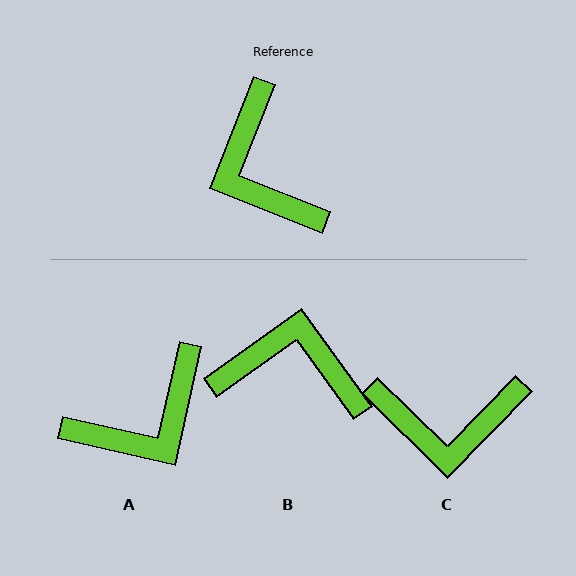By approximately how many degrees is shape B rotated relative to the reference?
Approximately 123 degrees clockwise.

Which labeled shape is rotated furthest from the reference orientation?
B, about 123 degrees away.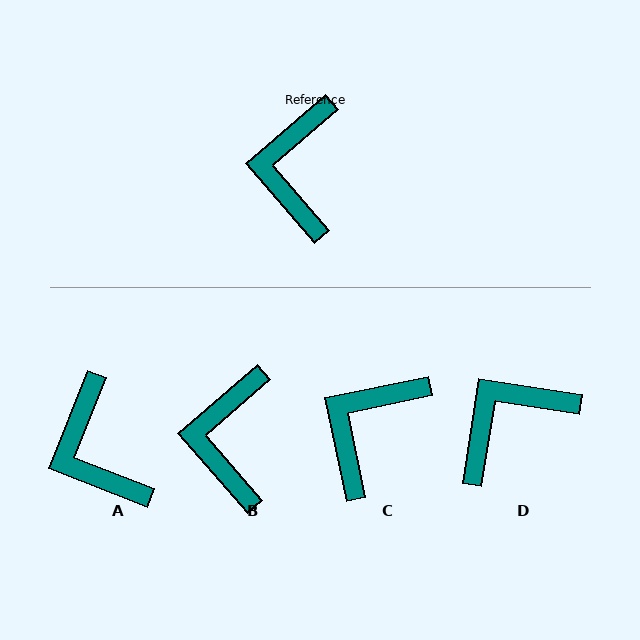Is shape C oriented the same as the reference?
No, it is off by about 29 degrees.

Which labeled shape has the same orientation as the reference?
B.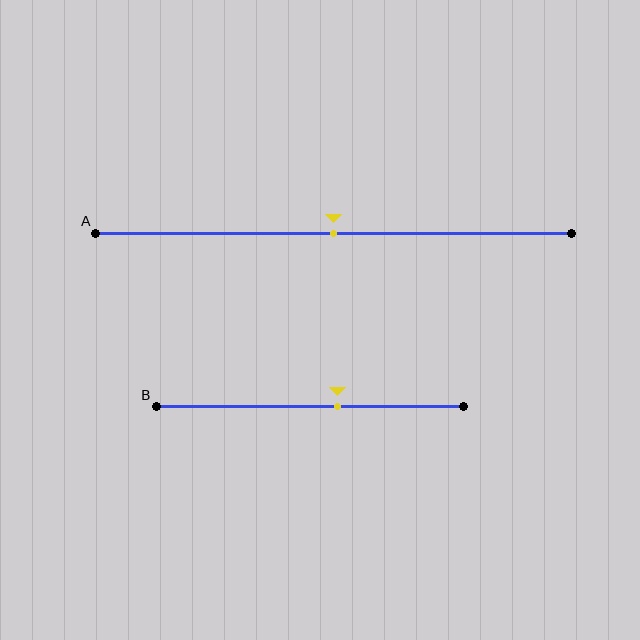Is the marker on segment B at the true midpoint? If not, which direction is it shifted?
No, the marker on segment B is shifted to the right by about 9% of the segment length.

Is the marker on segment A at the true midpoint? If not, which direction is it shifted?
Yes, the marker on segment A is at the true midpoint.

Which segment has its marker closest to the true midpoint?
Segment A has its marker closest to the true midpoint.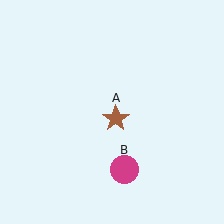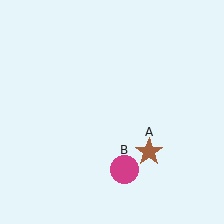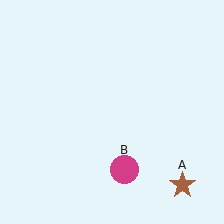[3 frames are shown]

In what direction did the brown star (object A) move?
The brown star (object A) moved down and to the right.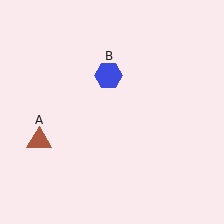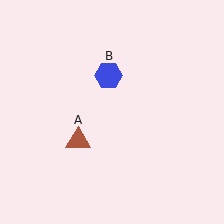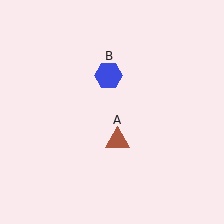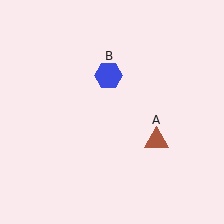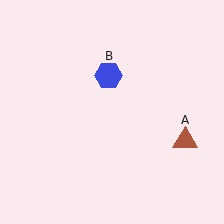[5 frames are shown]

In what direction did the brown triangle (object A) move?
The brown triangle (object A) moved right.